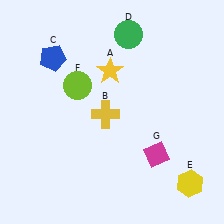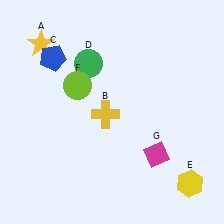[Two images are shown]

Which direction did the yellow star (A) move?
The yellow star (A) moved left.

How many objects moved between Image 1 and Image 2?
2 objects moved between the two images.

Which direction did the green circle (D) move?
The green circle (D) moved left.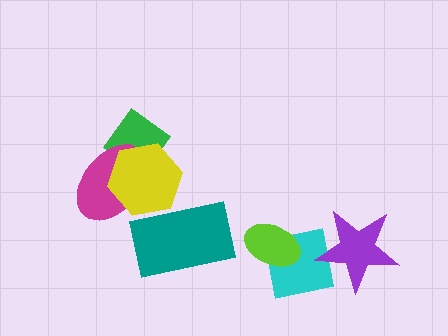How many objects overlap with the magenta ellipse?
2 objects overlap with the magenta ellipse.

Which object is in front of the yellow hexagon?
The teal rectangle is in front of the yellow hexagon.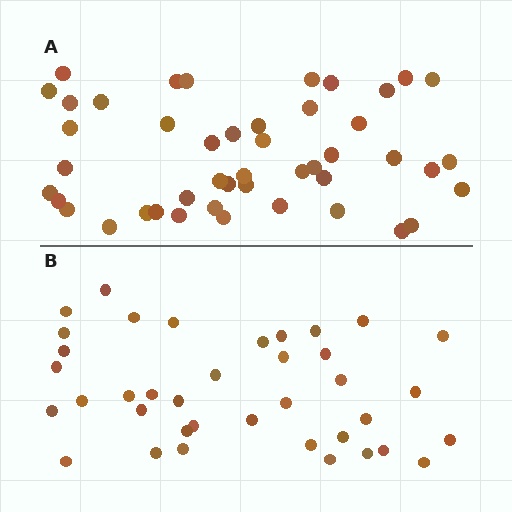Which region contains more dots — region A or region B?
Region A (the top region) has more dots.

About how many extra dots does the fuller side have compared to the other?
Region A has roughly 8 or so more dots than region B.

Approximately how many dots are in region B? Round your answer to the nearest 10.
About 40 dots. (The exact count is 38, which rounds to 40.)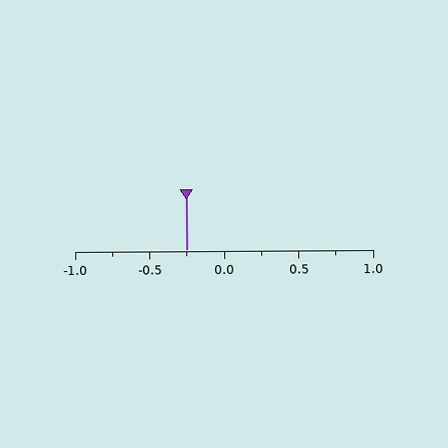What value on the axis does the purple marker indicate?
The marker indicates approximately -0.25.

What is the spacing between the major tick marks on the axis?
The major ticks are spaced 0.5 apart.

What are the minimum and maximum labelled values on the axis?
The axis runs from -1.0 to 1.0.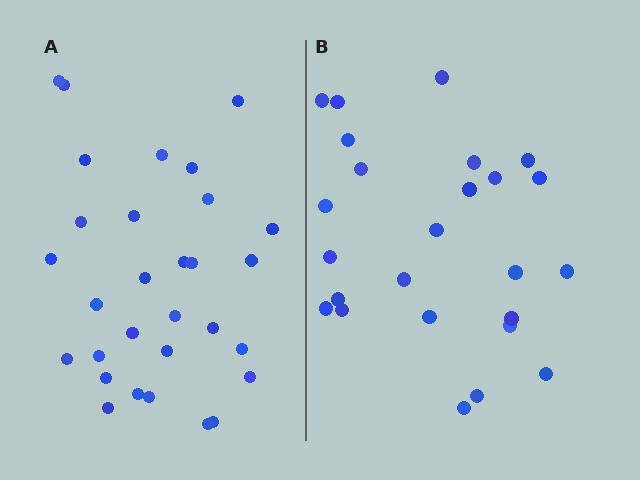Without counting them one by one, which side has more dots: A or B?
Region A (the left region) has more dots.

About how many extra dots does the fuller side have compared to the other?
Region A has about 5 more dots than region B.